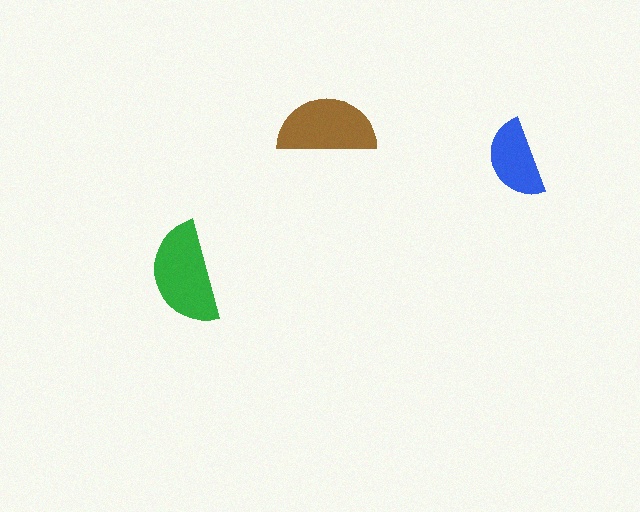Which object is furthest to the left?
The green semicircle is leftmost.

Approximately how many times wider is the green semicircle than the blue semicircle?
About 1.5 times wider.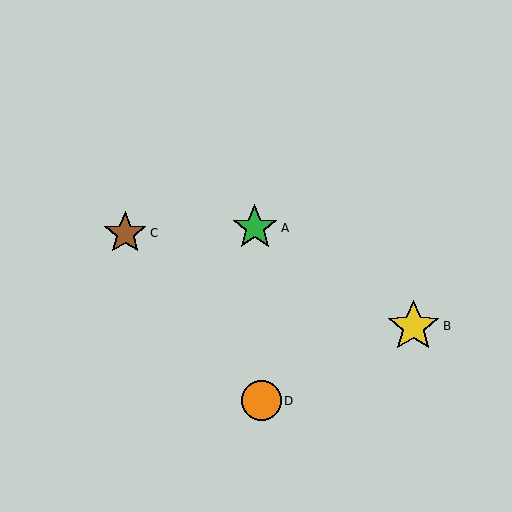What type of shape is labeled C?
Shape C is a brown star.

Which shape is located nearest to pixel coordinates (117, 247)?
The brown star (labeled C) at (125, 233) is nearest to that location.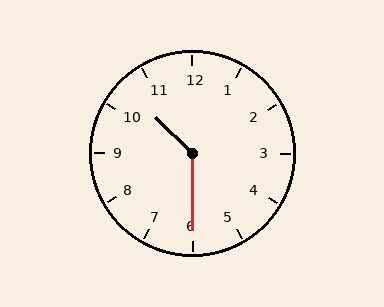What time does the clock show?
10:30.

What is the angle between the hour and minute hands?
Approximately 135 degrees.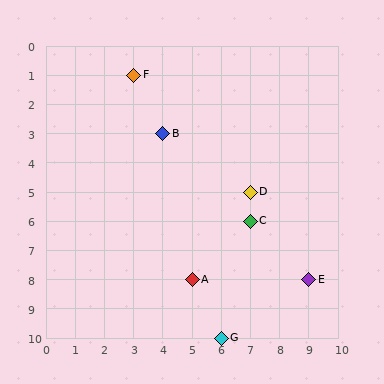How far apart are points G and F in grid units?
Points G and F are 3 columns and 9 rows apart (about 9.5 grid units diagonally).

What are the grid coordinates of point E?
Point E is at grid coordinates (9, 8).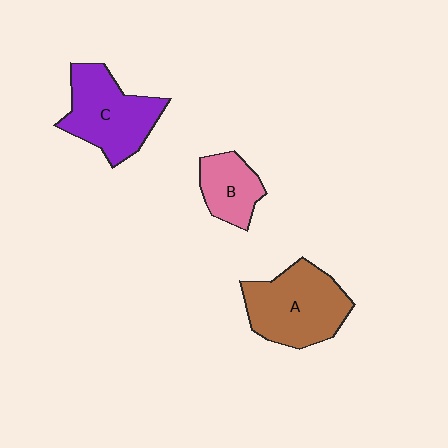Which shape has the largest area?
Shape A (brown).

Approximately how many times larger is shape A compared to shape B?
Approximately 1.9 times.